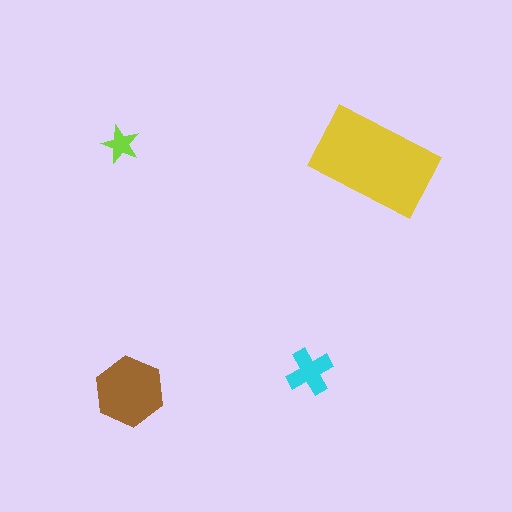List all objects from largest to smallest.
The yellow rectangle, the brown hexagon, the cyan cross, the lime star.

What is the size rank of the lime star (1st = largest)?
4th.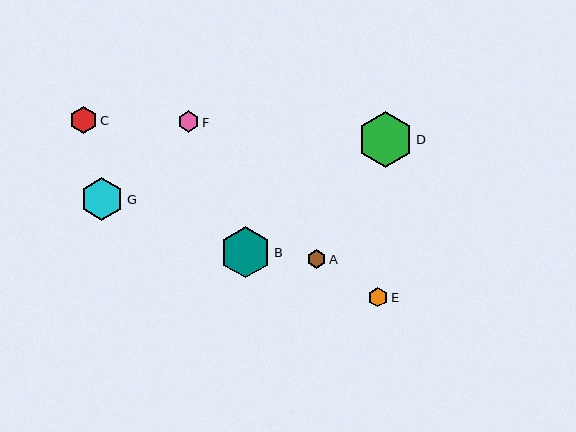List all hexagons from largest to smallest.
From largest to smallest: D, B, G, C, F, E, A.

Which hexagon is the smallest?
Hexagon A is the smallest with a size of approximately 19 pixels.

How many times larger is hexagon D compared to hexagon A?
Hexagon D is approximately 2.9 times the size of hexagon A.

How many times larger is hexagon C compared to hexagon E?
Hexagon C is approximately 1.4 times the size of hexagon E.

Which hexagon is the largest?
Hexagon D is the largest with a size of approximately 55 pixels.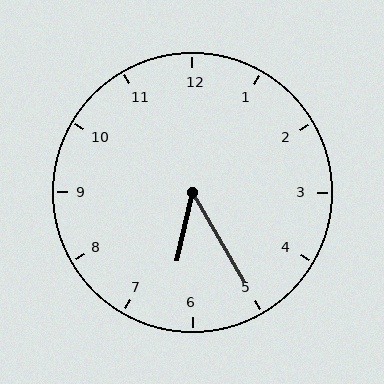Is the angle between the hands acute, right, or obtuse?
It is acute.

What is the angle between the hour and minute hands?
Approximately 42 degrees.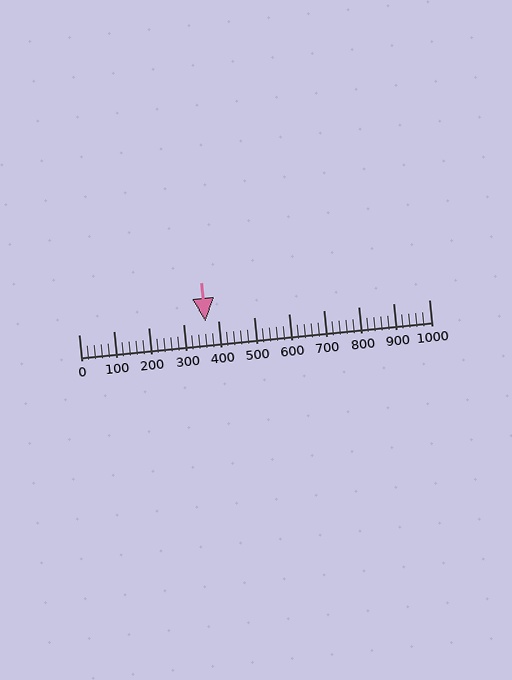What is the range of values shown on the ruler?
The ruler shows values from 0 to 1000.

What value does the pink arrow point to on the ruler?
The pink arrow points to approximately 361.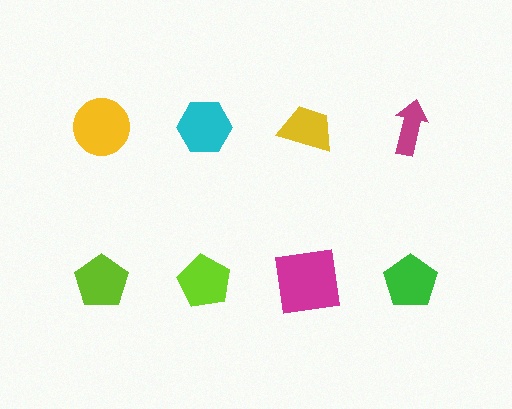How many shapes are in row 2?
4 shapes.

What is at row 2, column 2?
A lime pentagon.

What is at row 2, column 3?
A magenta square.